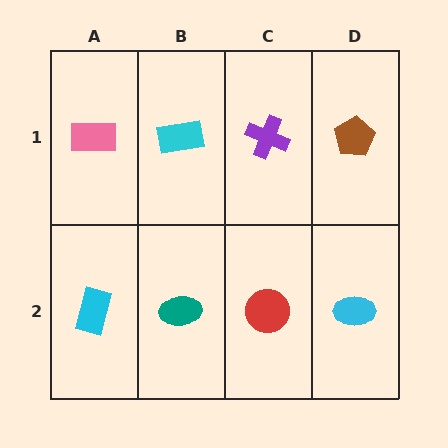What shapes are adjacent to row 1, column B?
A teal ellipse (row 2, column B), a pink rectangle (row 1, column A), a purple cross (row 1, column C).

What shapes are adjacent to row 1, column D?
A cyan ellipse (row 2, column D), a purple cross (row 1, column C).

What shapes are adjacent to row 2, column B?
A cyan rectangle (row 1, column B), a cyan rectangle (row 2, column A), a red circle (row 2, column C).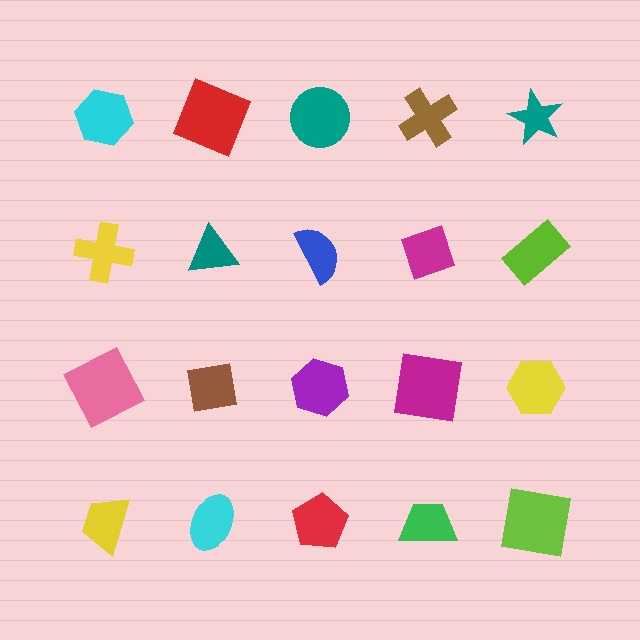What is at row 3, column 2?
A brown square.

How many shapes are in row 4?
5 shapes.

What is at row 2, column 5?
A lime rectangle.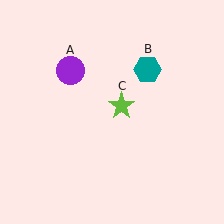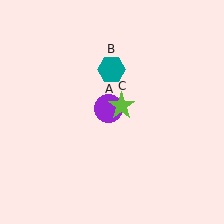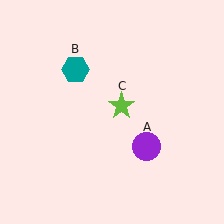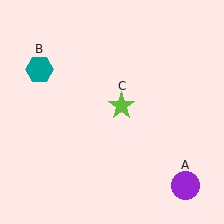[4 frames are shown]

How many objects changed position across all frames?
2 objects changed position: purple circle (object A), teal hexagon (object B).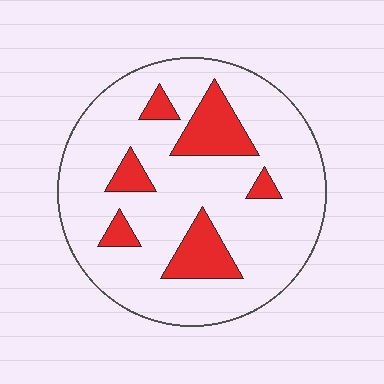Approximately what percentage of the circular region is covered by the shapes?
Approximately 20%.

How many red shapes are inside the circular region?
6.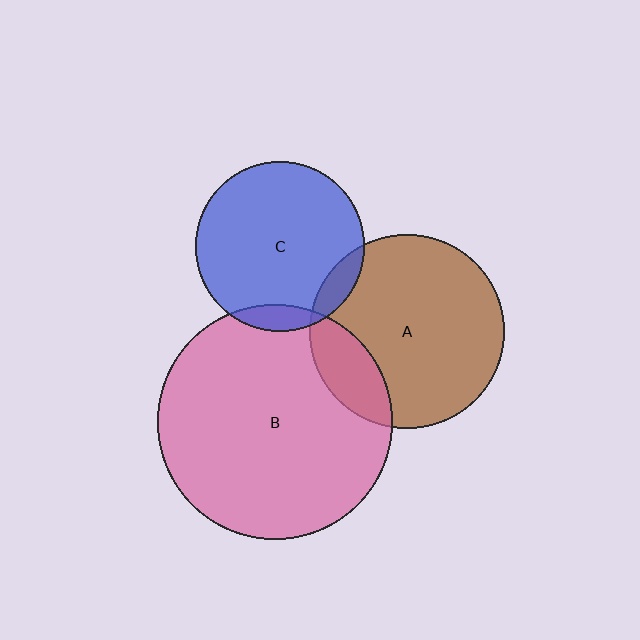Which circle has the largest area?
Circle B (pink).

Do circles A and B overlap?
Yes.